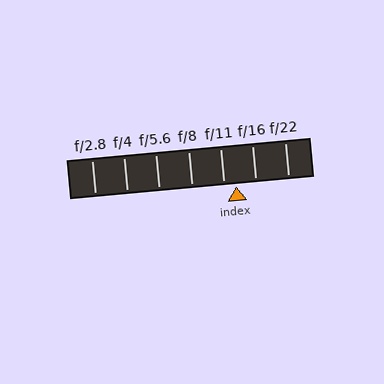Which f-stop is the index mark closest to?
The index mark is closest to f/11.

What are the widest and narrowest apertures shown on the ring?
The widest aperture shown is f/2.8 and the narrowest is f/22.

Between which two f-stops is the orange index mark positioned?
The index mark is between f/11 and f/16.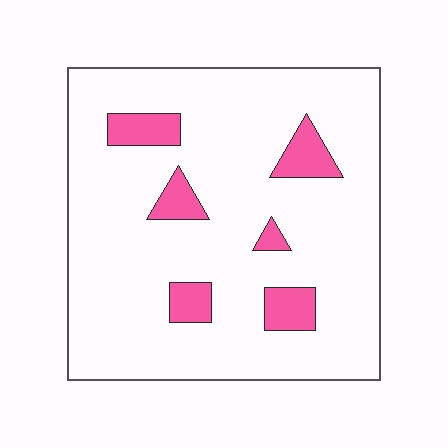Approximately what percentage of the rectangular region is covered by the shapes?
Approximately 10%.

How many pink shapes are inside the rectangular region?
6.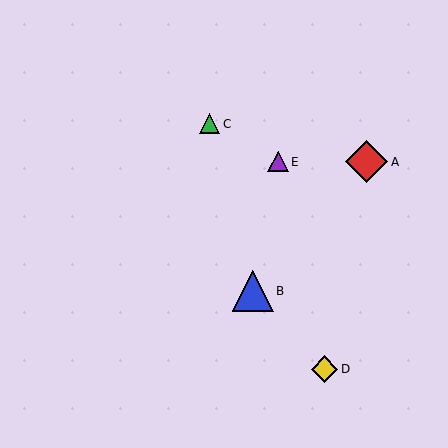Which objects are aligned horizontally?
Objects A, E are aligned horizontally.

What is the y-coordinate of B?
Object B is at y≈291.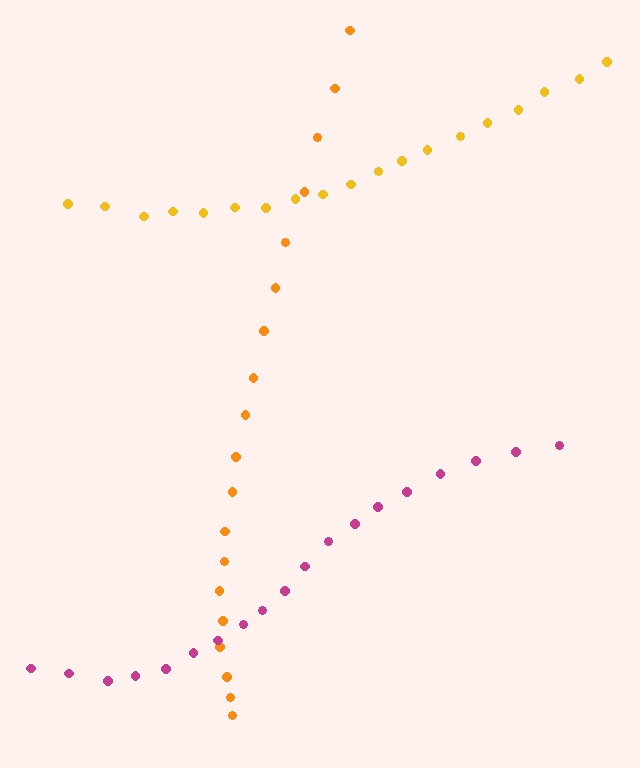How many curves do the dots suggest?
There are 3 distinct paths.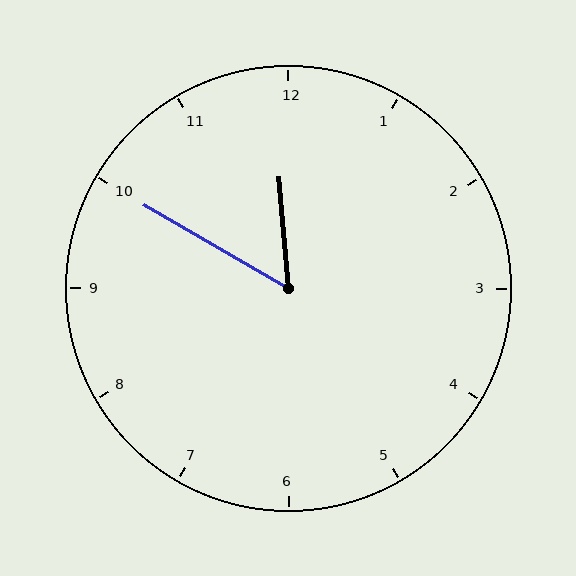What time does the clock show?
11:50.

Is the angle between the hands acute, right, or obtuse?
It is acute.